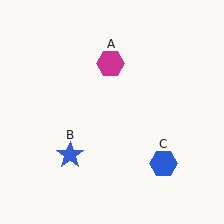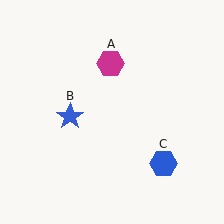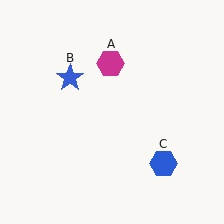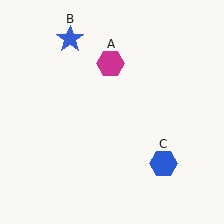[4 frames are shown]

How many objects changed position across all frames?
1 object changed position: blue star (object B).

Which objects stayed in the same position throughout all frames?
Magenta hexagon (object A) and blue hexagon (object C) remained stationary.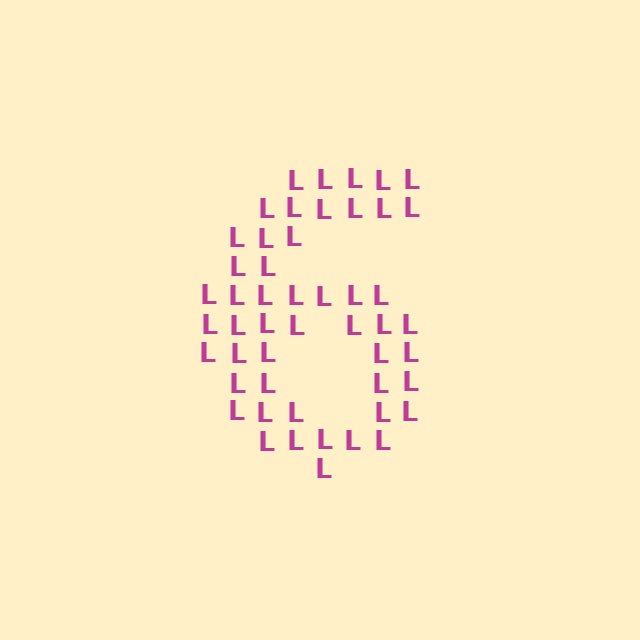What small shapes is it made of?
It is made of small letter L's.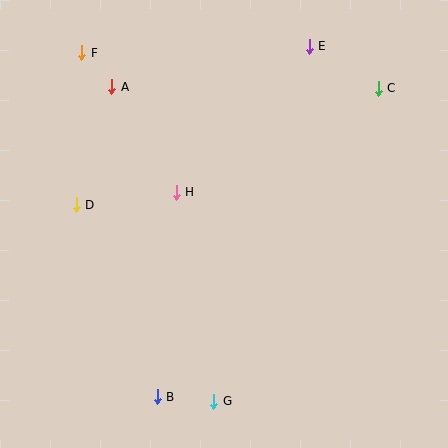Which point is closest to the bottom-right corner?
Point G is closest to the bottom-right corner.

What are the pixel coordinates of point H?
Point H is at (176, 192).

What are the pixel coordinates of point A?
Point A is at (112, 87).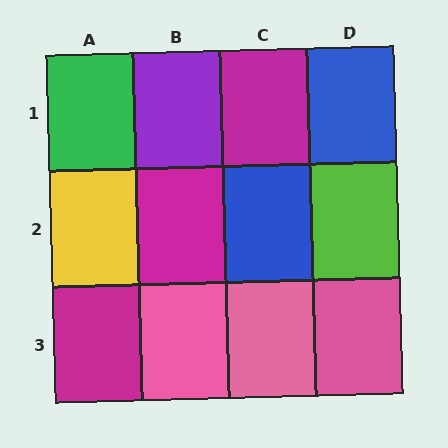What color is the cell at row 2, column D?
Lime.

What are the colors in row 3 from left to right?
Magenta, pink, pink, pink.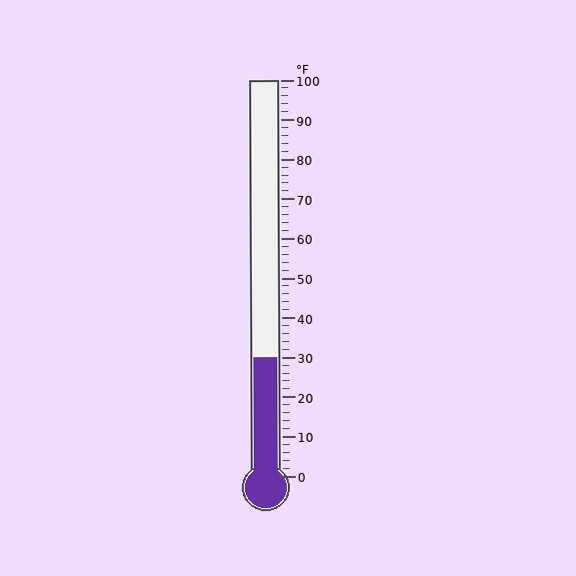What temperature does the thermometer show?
The thermometer shows approximately 30°F.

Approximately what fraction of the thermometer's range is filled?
The thermometer is filled to approximately 30% of its range.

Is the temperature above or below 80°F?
The temperature is below 80°F.